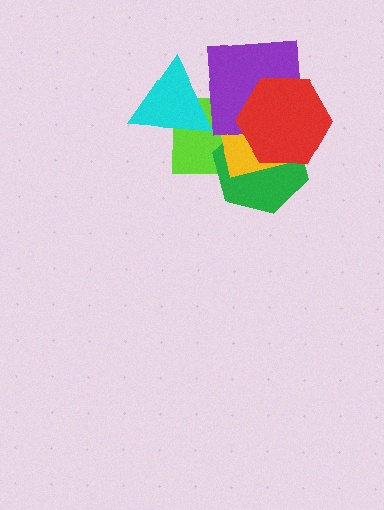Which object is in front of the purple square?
The red hexagon is in front of the purple square.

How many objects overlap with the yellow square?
4 objects overlap with the yellow square.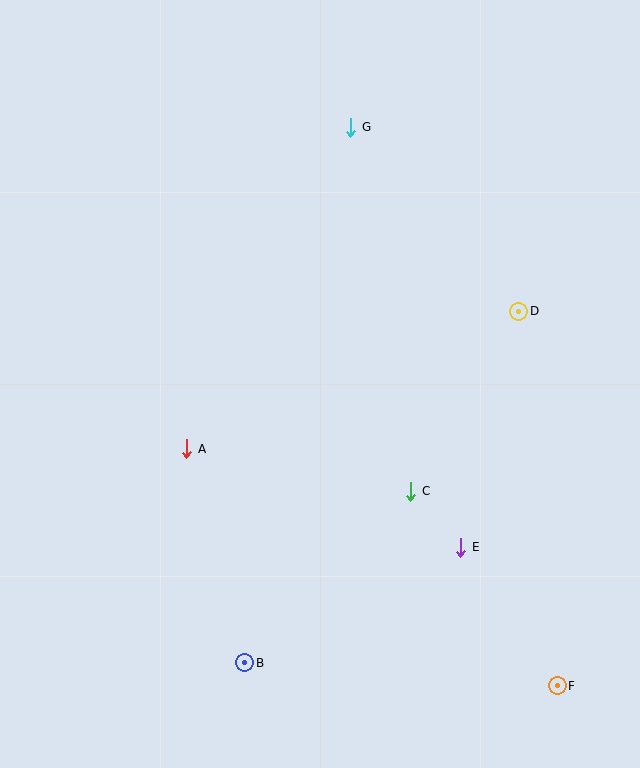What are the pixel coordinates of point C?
Point C is at (411, 491).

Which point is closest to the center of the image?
Point C at (411, 491) is closest to the center.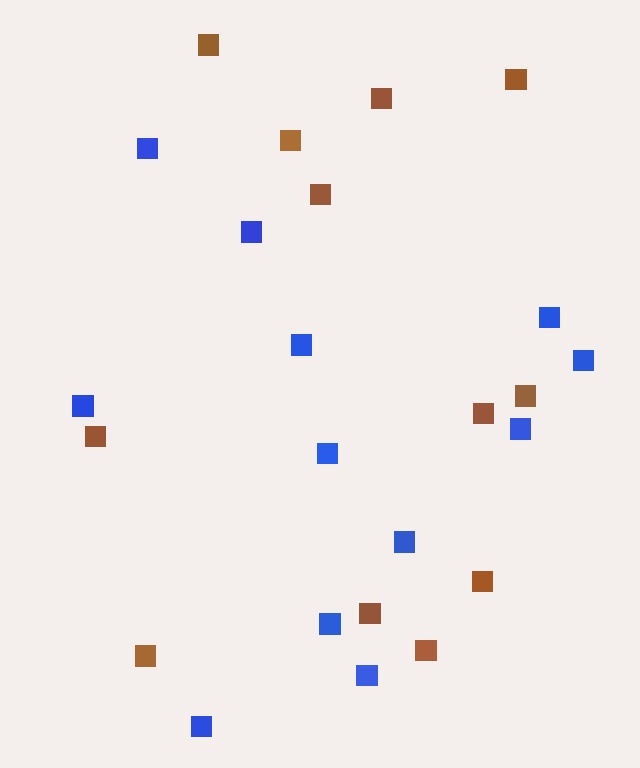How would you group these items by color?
There are 2 groups: one group of brown squares (12) and one group of blue squares (12).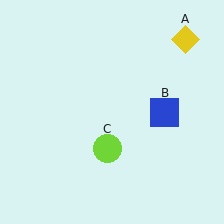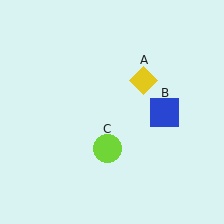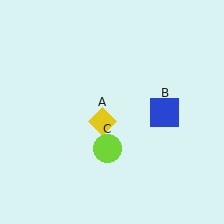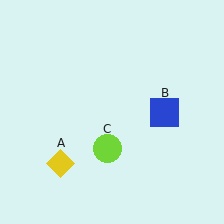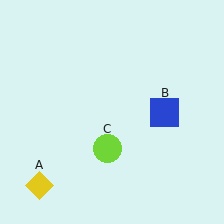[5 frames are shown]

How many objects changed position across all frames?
1 object changed position: yellow diamond (object A).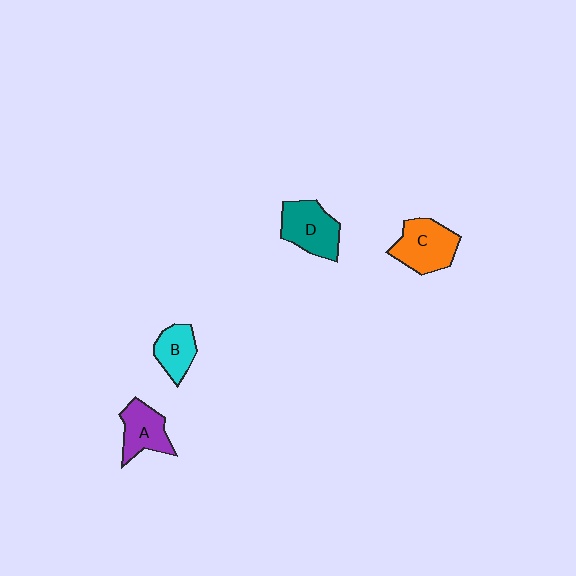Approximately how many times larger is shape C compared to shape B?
Approximately 1.5 times.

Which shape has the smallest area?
Shape B (cyan).